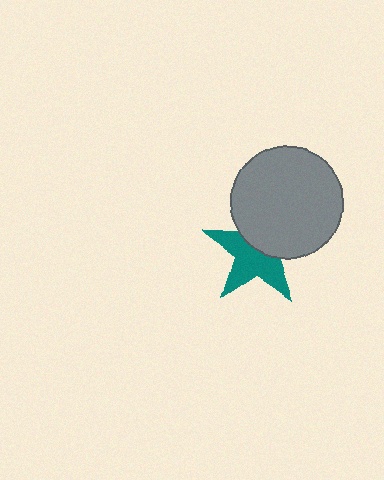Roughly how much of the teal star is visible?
About half of it is visible (roughly 57%).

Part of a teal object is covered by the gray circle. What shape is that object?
It is a star.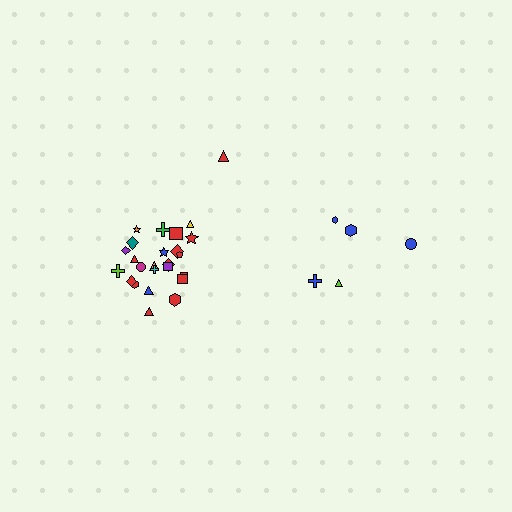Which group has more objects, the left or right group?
The left group.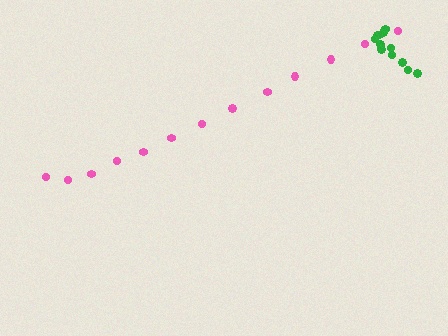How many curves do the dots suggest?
There are 2 distinct paths.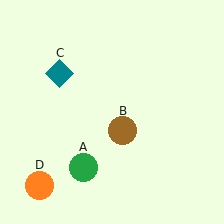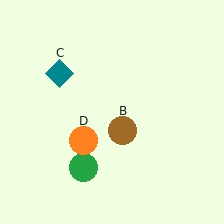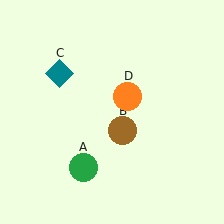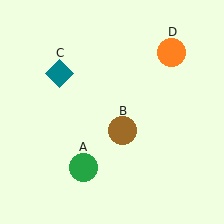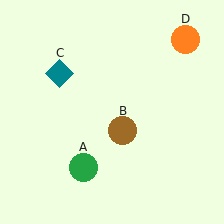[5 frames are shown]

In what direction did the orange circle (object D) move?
The orange circle (object D) moved up and to the right.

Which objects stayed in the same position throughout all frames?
Green circle (object A) and brown circle (object B) and teal diamond (object C) remained stationary.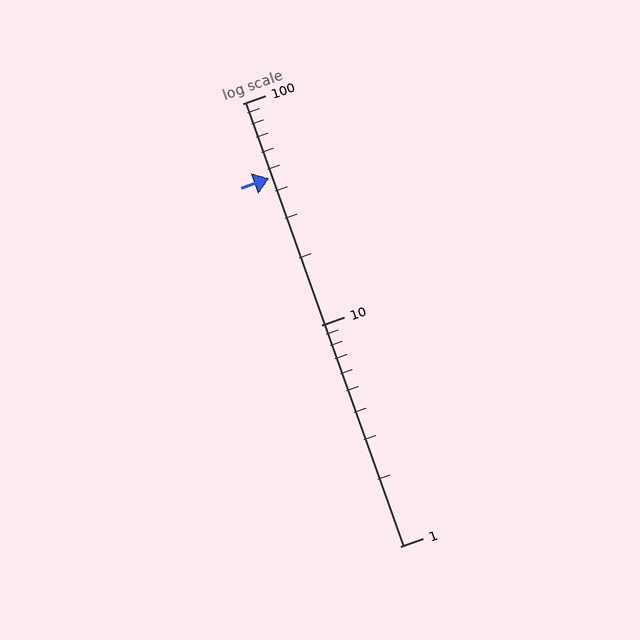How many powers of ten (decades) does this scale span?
The scale spans 2 decades, from 1 to 100.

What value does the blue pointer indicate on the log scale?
The pointer indicates approximately 46.